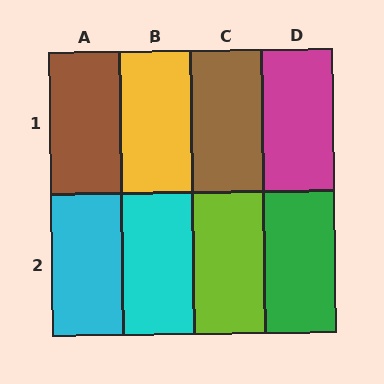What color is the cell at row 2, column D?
Green.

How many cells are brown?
2 cells are brown.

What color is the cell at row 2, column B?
Cyan.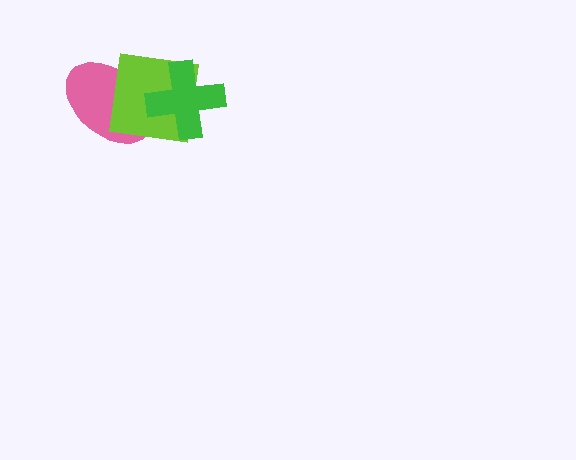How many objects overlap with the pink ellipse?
2 objects overlap with the pink ellipse.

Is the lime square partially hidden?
Yes, it is partially covered by another shape.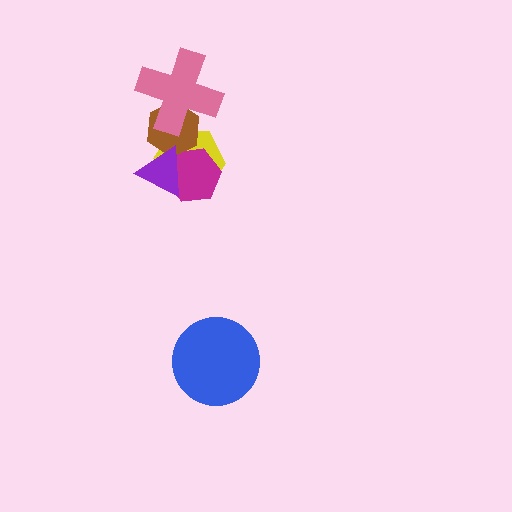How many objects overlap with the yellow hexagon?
4 objects overlap with the yellow hexagon.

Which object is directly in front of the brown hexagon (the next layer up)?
The purple triangle is directly in front of the brown hexagon.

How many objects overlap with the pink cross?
2 objects overlap with the pink cross.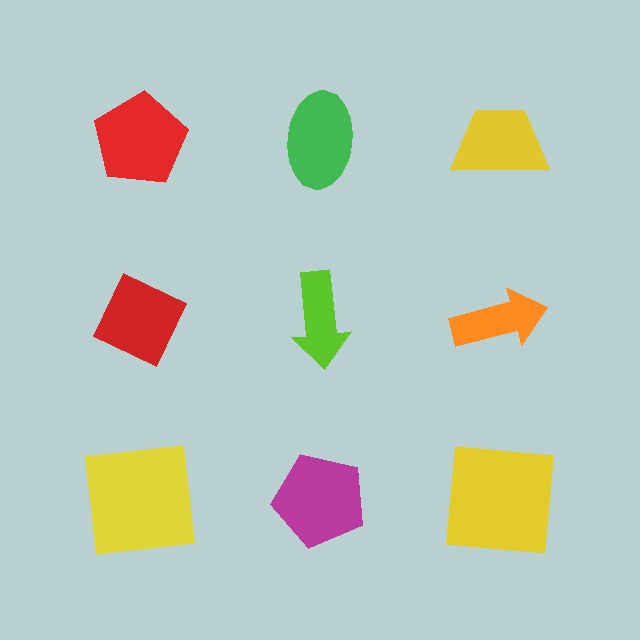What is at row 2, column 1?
A red diamond.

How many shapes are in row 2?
3 shapes.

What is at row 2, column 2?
A lime arrow.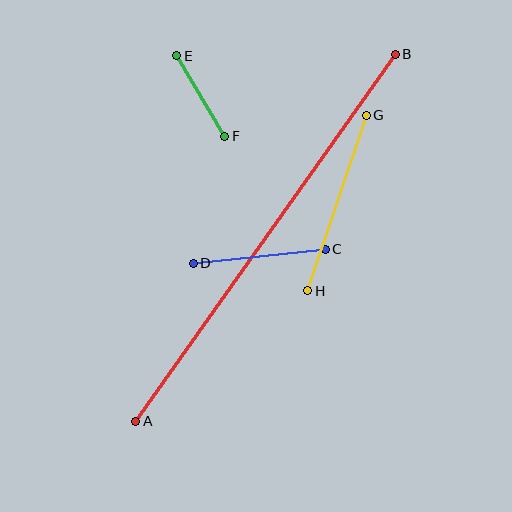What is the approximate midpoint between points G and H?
The midpoint is at approximately (337, 203) pixels.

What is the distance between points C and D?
The distance is approximately 133 pixels.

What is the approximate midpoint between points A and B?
The midpoint is at approximately (266, 238) pixels.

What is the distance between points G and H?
The distance is approximately 185 pixels.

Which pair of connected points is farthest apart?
Points A and B are farthest apart.